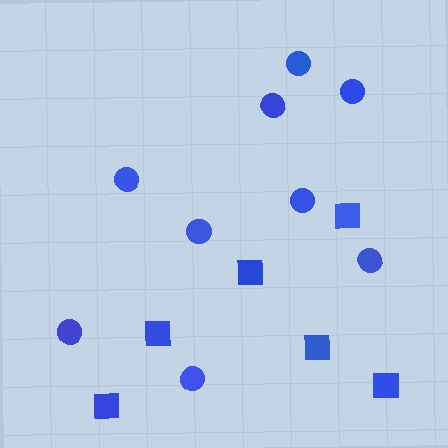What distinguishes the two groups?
There are 2 groups: one group of circles (9) and one group of squares (6).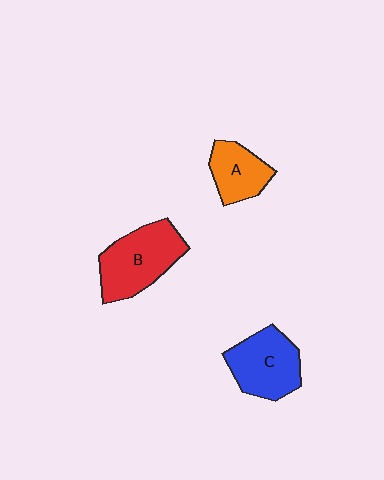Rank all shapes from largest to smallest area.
From largest to smallest: B (red), C (blue), A (orange).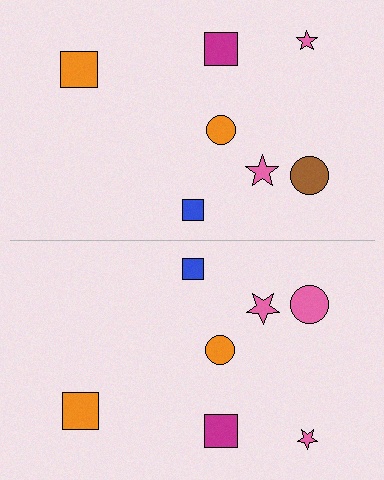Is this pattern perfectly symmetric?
No, the pattern is not perfectly symmetric. The pink circle on the bottom side breaks the symmetry — its mirror counterpart is brown.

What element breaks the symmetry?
The pink circle on the bottom side breaks the symmetry — its mirror counterpart is brown.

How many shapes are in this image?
There are 14 shapes in this image.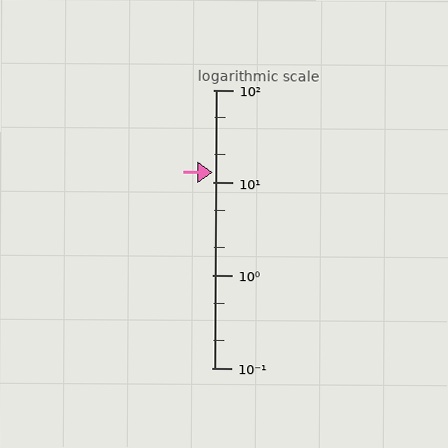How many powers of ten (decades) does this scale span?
The scale spans 3 decades, from 0.1 to 100.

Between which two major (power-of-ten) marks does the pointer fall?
The pointer is between 10 and 100.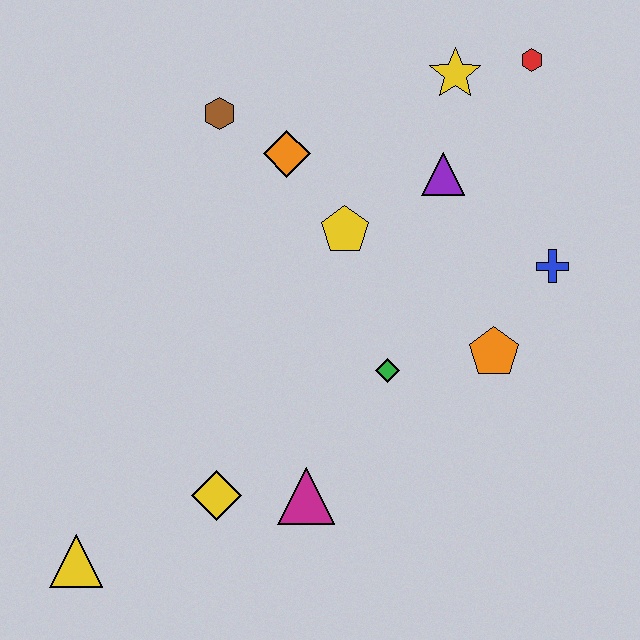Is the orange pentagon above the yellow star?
No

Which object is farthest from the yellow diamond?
The red hexagon is farthest from the yellow diamond.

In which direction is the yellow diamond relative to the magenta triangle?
The yellow diamond is to the left of the magenta triangle.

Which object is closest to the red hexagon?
The yellow star is closest to the red hexagon.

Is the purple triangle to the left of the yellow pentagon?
No